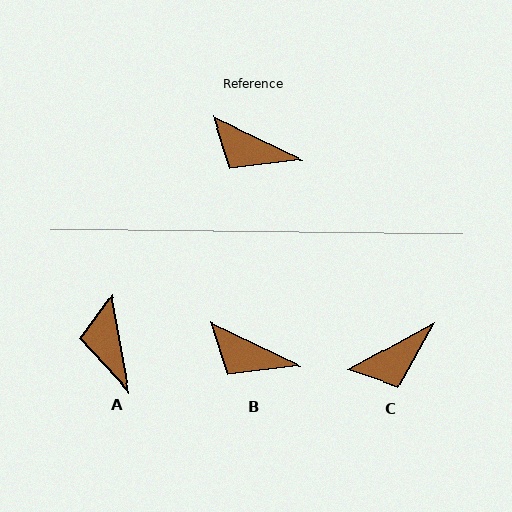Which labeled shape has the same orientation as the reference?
B.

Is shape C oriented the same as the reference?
No, it is off by about 54 degrees.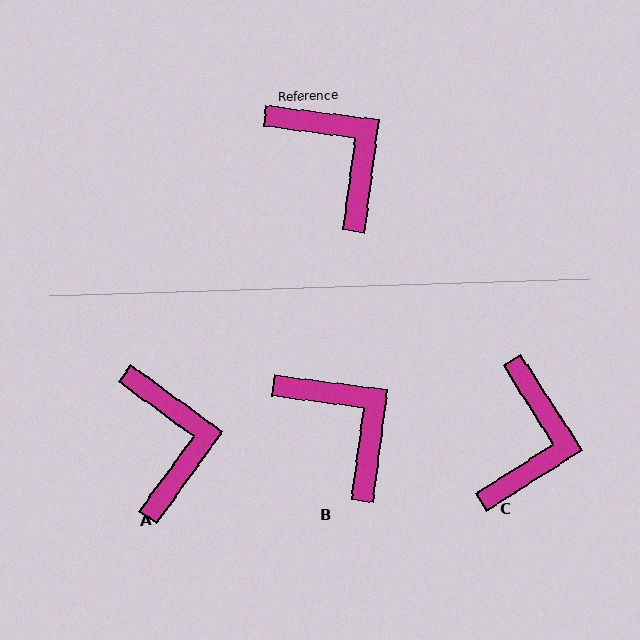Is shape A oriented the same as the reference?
No, it is off by about 29 degrees.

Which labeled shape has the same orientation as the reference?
B.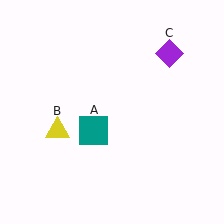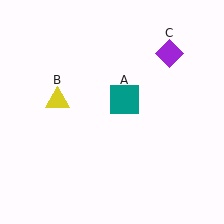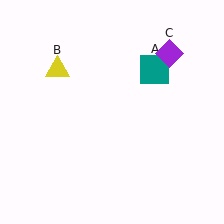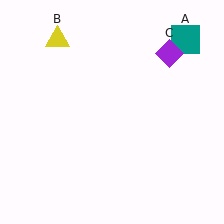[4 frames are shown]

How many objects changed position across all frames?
2 objects changed position: teal square (object A), yellow triangle (object B).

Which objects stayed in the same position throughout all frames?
Purple diamond (object C) remained stationary.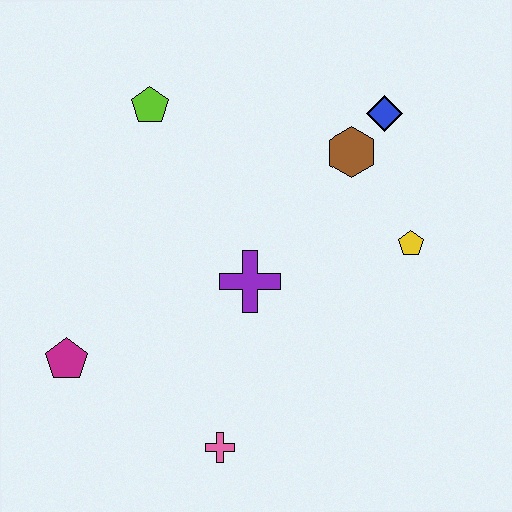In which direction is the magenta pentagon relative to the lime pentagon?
The magenta pentagon is below the lime pentagon.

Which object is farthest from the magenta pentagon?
The blue diamond is farthest from the magenta pentagon.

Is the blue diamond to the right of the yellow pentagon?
No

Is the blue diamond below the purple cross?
No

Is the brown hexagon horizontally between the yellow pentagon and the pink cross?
Yes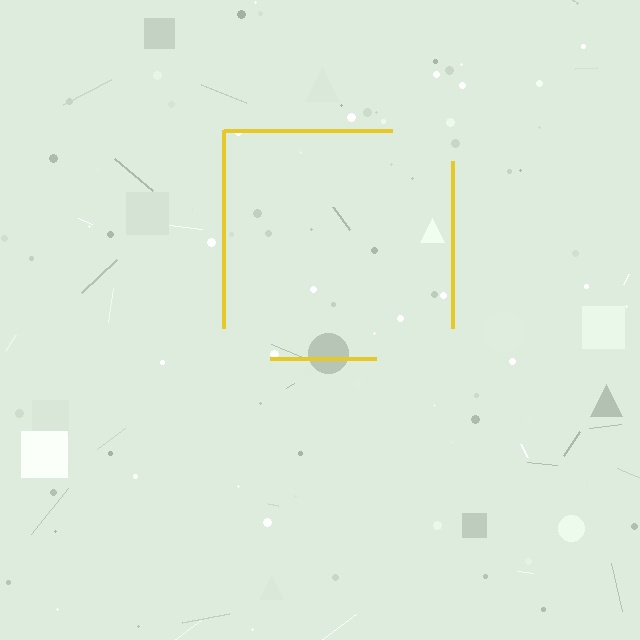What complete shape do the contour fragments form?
The contour fragments form a square.